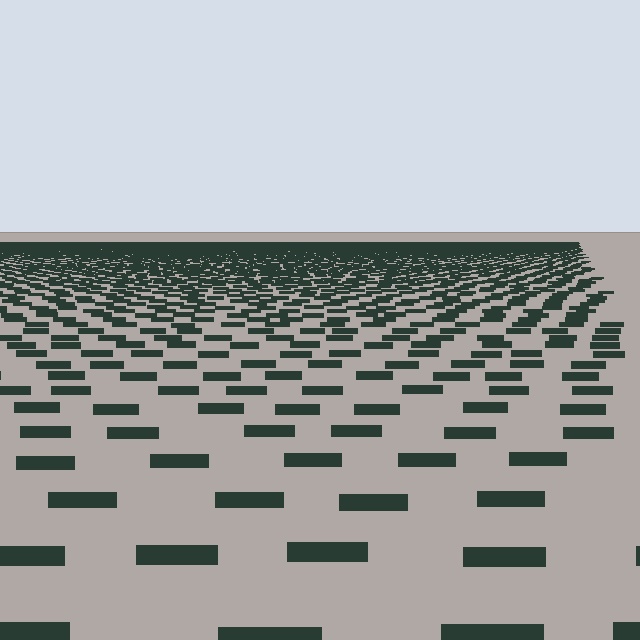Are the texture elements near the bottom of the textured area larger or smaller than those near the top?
Larger. Near the bottom, elements are closer to the viewer and appear at a bigger on-screen size.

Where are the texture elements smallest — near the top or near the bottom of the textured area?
Near the top.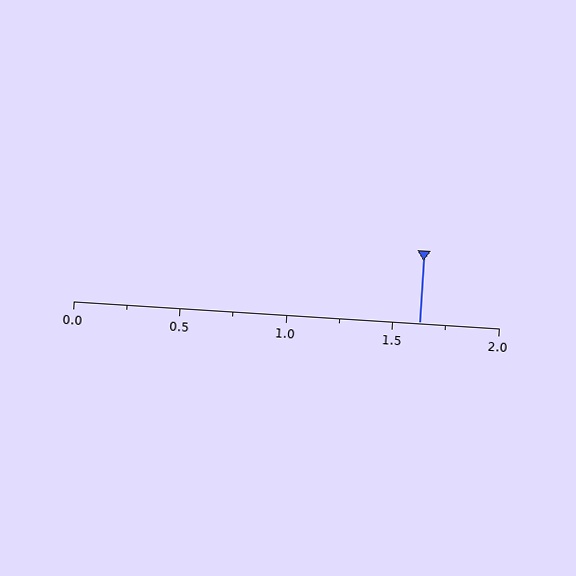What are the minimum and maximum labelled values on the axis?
The axis runs from 0.0 to 2.0.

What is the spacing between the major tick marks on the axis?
The major ticks are spaced 0.5 apart.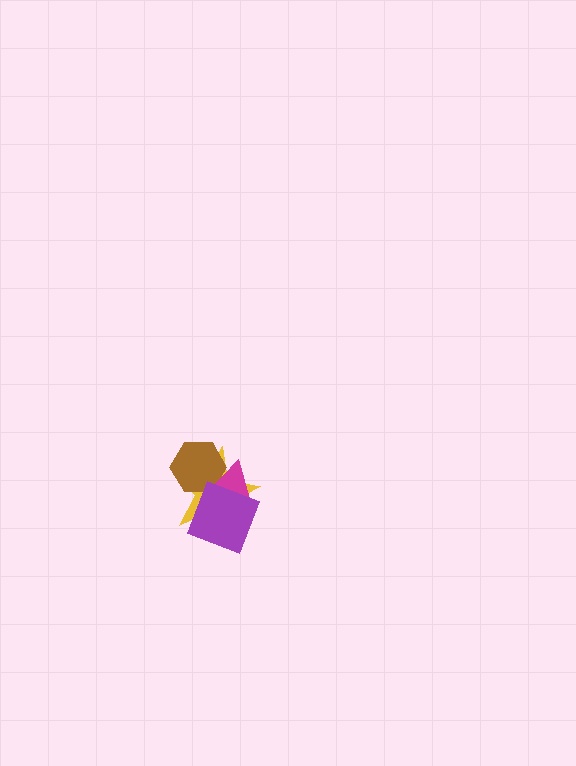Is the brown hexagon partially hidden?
Yes, it is partially covered by another shape.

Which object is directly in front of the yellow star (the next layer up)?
The brown hexagon is directly in front of the yellow star.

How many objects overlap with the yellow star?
3 objects overlap with the yellow star.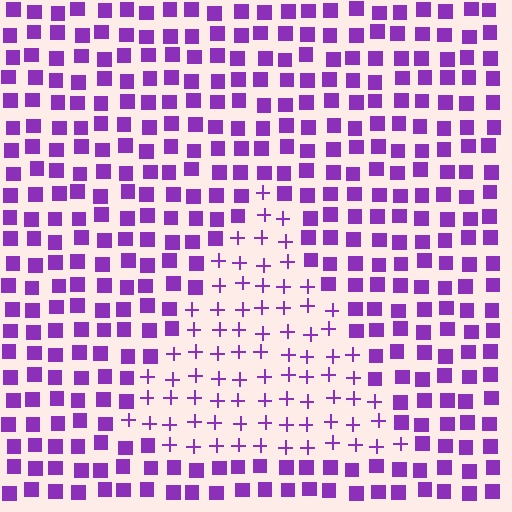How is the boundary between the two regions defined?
The boundary is defined by a change in element shape: plus signs inside vs. squares outside. All elements share the same color and spacing.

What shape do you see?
I see a triangle.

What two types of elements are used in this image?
The image uses plus signs inside the triangle region and squares outside it.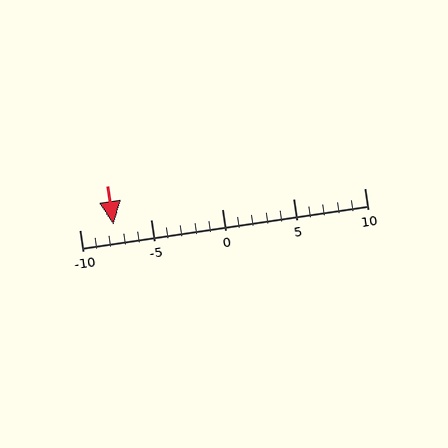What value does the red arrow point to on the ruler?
The red arrow points to approximately -8.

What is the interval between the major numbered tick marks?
The major tick marks are spaced 5 units apart.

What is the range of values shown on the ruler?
The ruler shows values from -10 to 10.